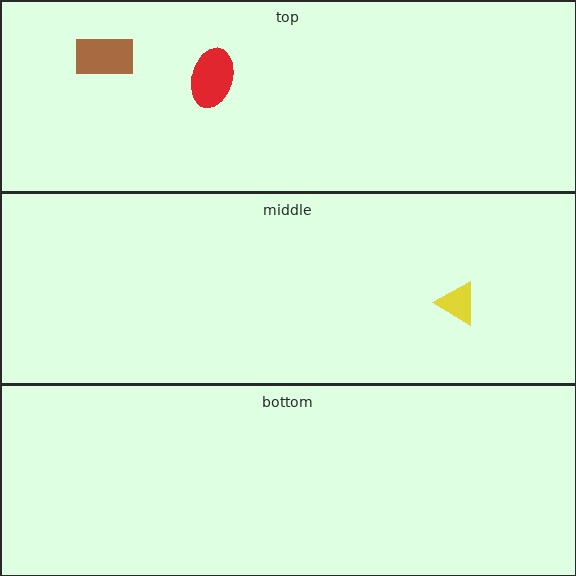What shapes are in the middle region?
The yellow triangle.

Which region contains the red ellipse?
The top region.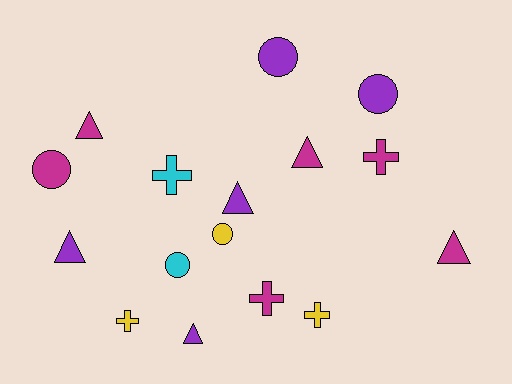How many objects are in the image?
There are 16 objects.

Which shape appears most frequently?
Triangle, with 6 objects.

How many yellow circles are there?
There is 1 yellow circle.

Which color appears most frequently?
Magenta, with 6 objects.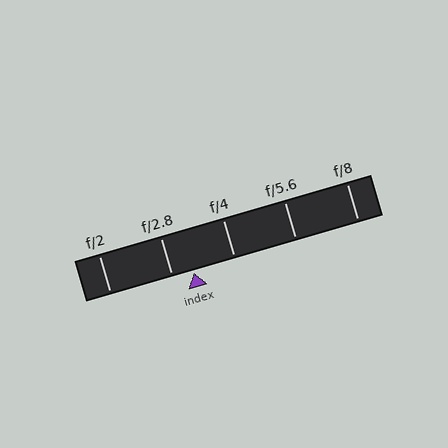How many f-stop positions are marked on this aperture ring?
There are 5 f-stop positions marked.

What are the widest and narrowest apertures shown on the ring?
The widest aperture shown is f/2 and the narrowest is f/8.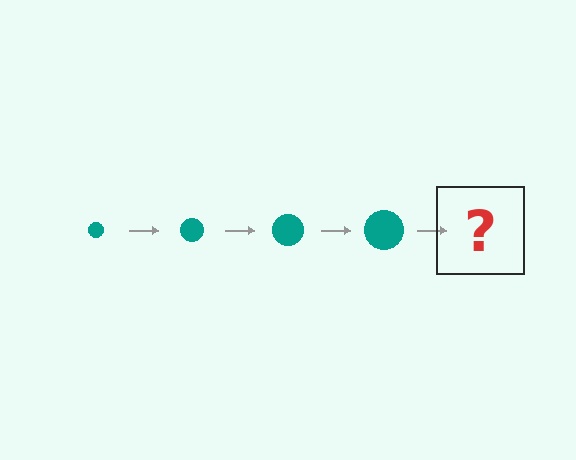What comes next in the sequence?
The next element should be a teal circle, larger than the previous one.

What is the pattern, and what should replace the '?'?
The pattern is that the circle gets progressively larger each step. The '?' should be a teal circle, larger than the previous one.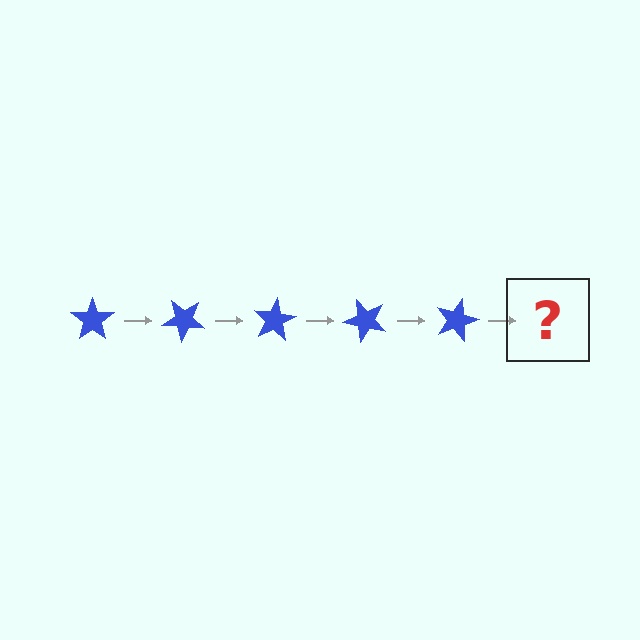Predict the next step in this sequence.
The next step is a blue star rotated 200 degrees.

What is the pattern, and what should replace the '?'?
The pattern is that the star rotates 40 degrees each step. The '?' should be a blue star rotated 200 degrees.